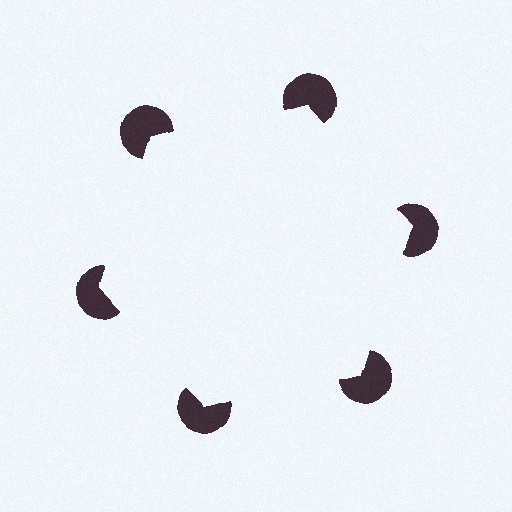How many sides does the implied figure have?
6 sides.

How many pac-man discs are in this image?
There are 6 — one at each vertex of the illusory hexagon.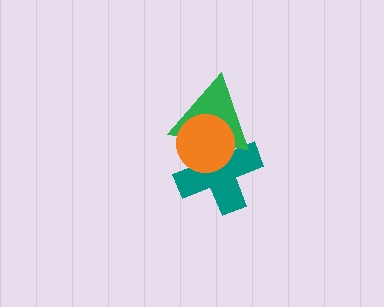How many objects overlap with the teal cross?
2 objects overlap with the teal cross.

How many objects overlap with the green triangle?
2 objects overlap with the green triangle.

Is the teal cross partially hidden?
Yes, it is partially covered by another shape.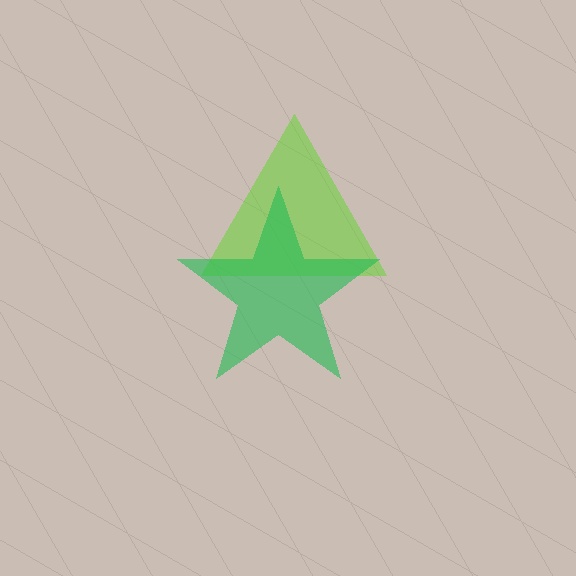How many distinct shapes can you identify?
There are 2 distinct shapes: a lime triangle, a green star.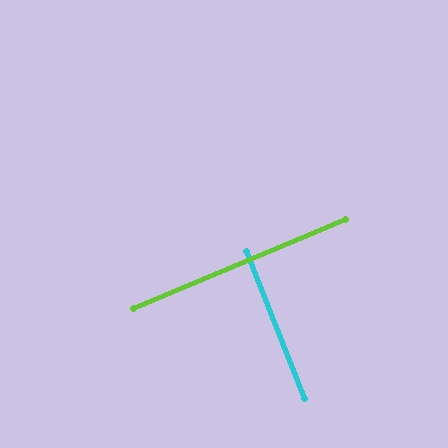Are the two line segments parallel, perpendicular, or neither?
Perpendicular — they meet at approximately 89°.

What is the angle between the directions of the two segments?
Approximately 89 degrees.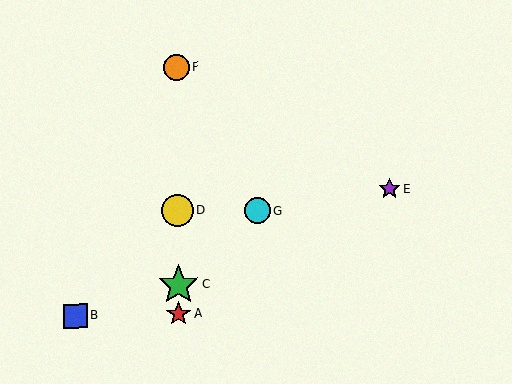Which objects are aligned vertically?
Objects A, C, D, F are aligned vertically.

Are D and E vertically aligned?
No, D is at x≈178 and E is at x≈390.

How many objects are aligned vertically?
4 objects (A, C, D, F) are aligned vertically.